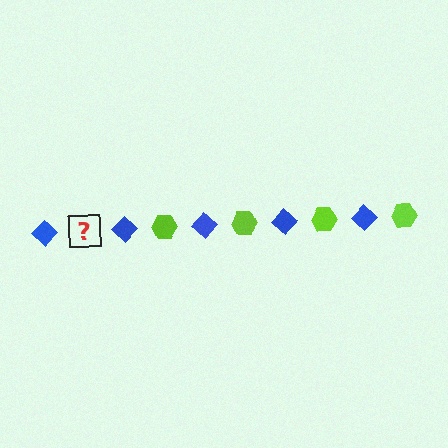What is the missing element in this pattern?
The missing element is a lime hexagon.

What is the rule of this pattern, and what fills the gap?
The rule is that the pattern alternates between blue diamond and lime hexagon. The gap should be filled with a lime hexagon.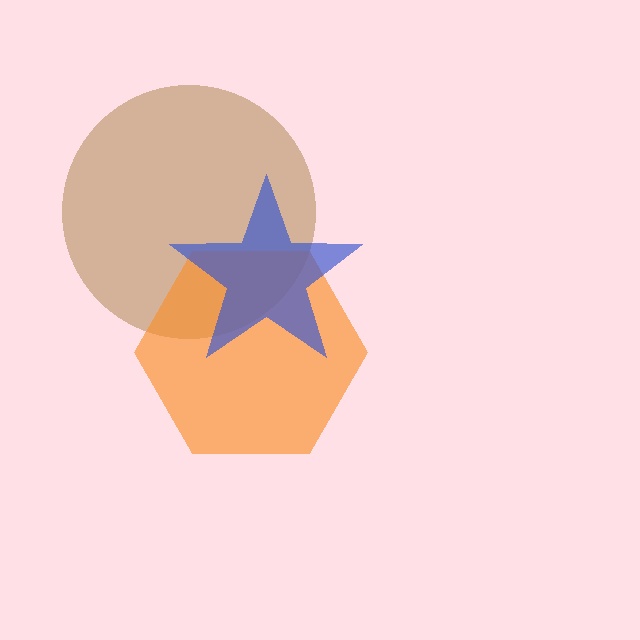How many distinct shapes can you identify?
There are 3 distinct shapes: a brown circle, an orange hexagon, a blue star.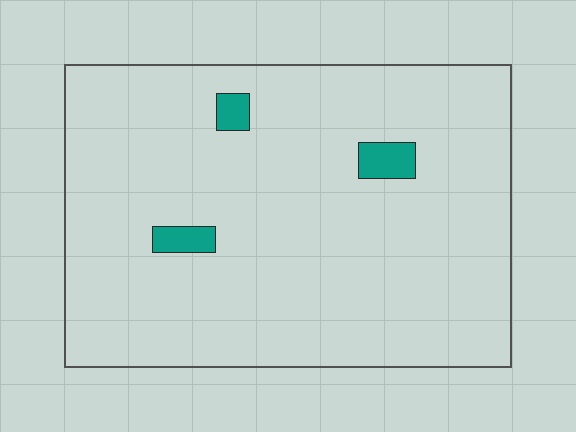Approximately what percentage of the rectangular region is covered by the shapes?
Approximately 5%.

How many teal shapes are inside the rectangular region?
3.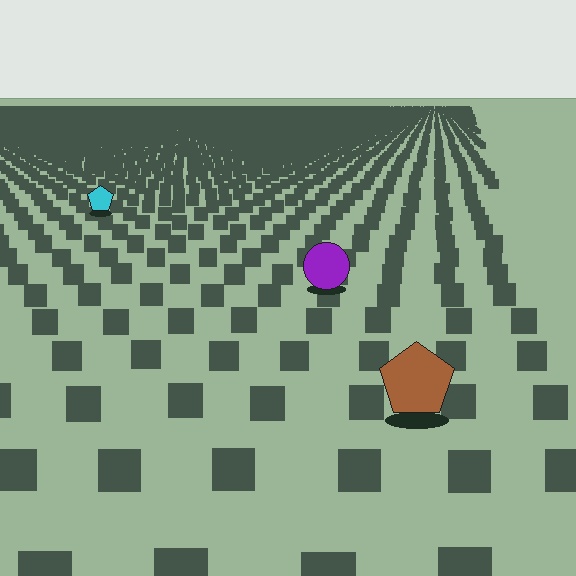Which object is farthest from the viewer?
The cyan pentagon is farthest from the viewer. It appears smaller and the ground texture around it is denser.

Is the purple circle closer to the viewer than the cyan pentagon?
Yes. The purple circle is closer — you can tell from the texture gradient: the ground texture is coarser near it.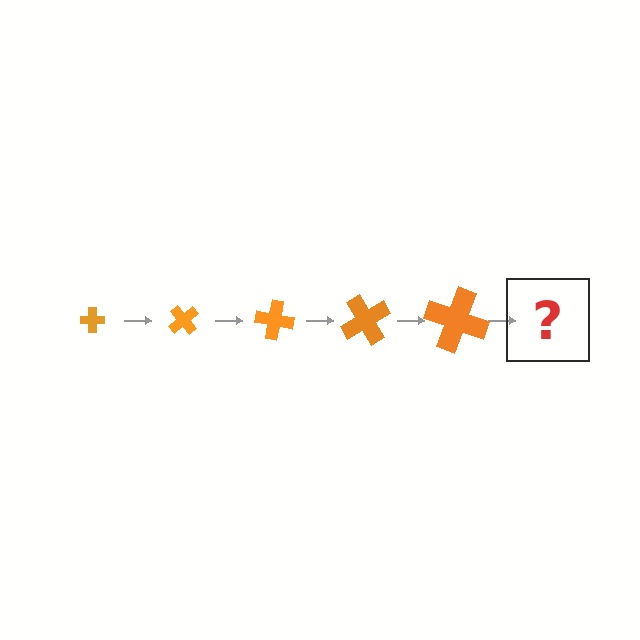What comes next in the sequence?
The next element should be a cross, larger than the previous one and rotated 250 degrees from the start.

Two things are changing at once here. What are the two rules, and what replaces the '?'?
The two rules are that the cross grows larger each step and it rotates 50 degrees each step. The '?' should be a cross, larger than the previous one and rotated 250 degrees from the start.